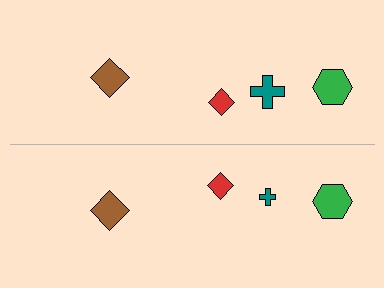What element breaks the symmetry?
The teal cross on the bottom side has a different size than its mirror counterpart.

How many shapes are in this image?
There are 8 shapes in this image.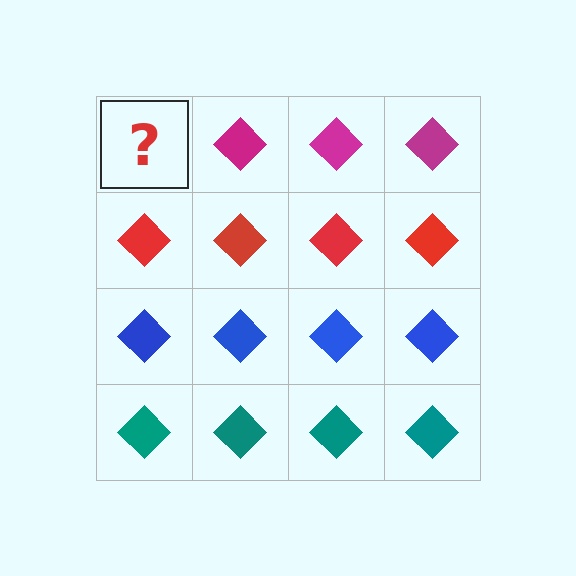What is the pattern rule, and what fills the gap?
The rule is that each row has a consistent color. The gap should be filled with a magenta diamond.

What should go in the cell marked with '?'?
The missing cell should contain a magenta diamond.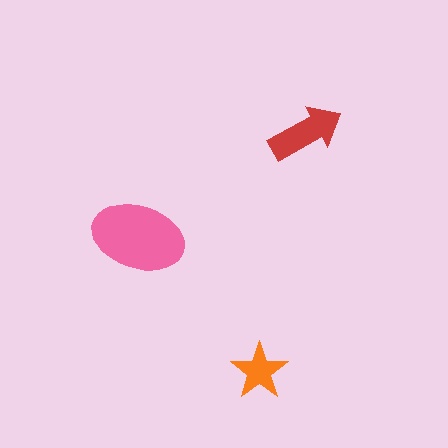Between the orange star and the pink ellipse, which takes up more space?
The pink ellipse.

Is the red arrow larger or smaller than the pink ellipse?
Smaller.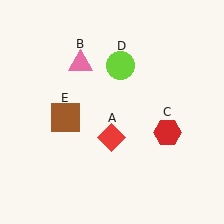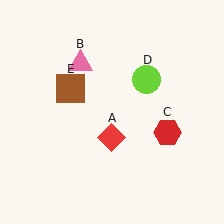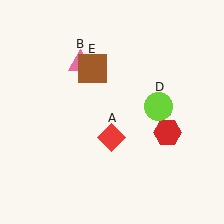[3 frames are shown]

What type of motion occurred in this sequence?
The lime circle (object D), brown square (object E) rotated clockwise around the center of the scene.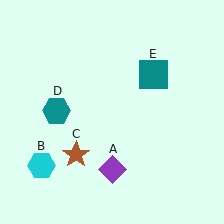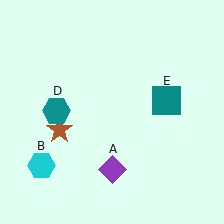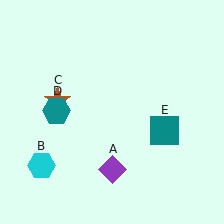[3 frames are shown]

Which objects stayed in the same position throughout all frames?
Purple diamond (object A) and cyan hexagon (object B) and teal hexagon (object D) remained stationary.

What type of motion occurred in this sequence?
The brown star (object C), teal square (object E) rotated clockwise around the center of the scene.